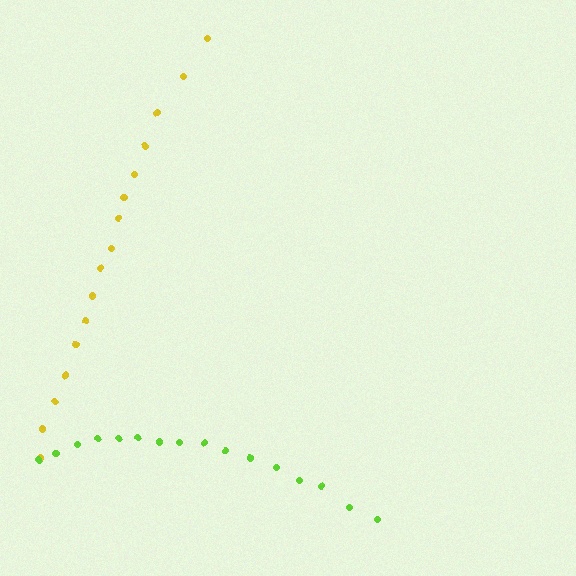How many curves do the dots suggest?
There are 2 distinct paths.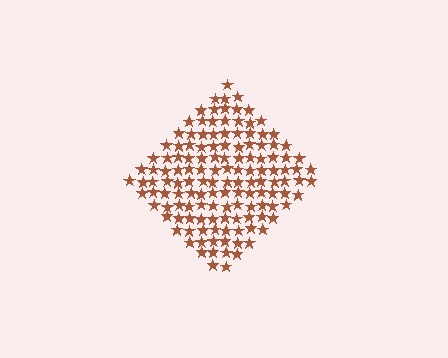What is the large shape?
The large shape is a diamond.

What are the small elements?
The small elements are stars.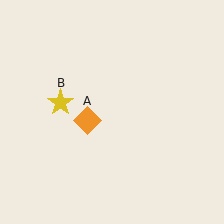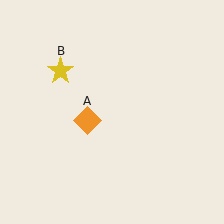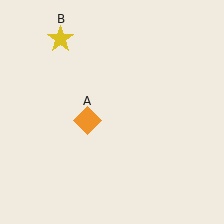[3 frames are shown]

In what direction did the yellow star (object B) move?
The yellow star (object B) moved up.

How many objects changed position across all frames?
1 object changed position: yellow star (object B).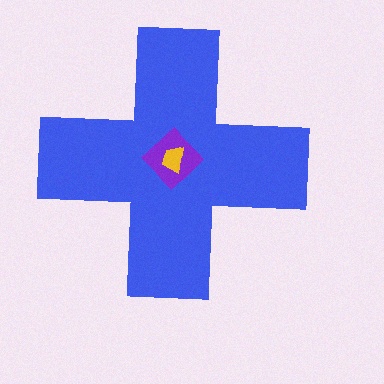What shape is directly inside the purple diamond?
The yellow trapezoid.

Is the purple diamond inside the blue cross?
Yes.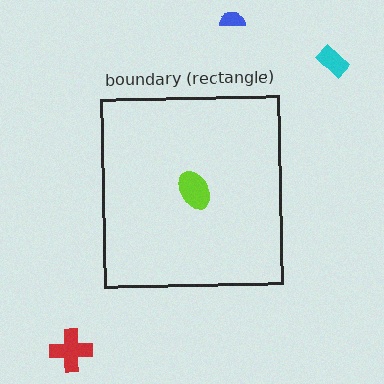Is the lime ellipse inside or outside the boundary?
Inside.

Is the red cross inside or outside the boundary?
Outside.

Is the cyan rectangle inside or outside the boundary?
Outside.